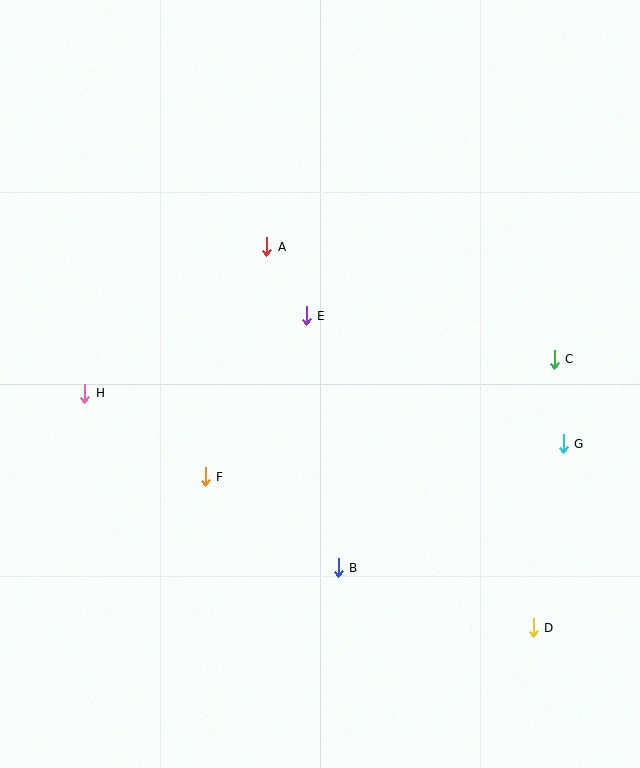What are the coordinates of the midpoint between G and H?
The midpoint between G and H is at (324, 419).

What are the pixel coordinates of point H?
Point H is at (85, 393).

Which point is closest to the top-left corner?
Point A is closest to the top-left corner.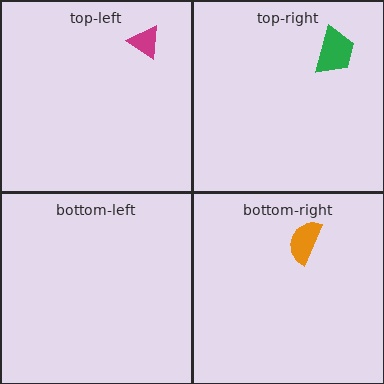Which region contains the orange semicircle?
The bottom-right region.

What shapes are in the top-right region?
The green trapezoid.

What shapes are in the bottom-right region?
The orange semicircle.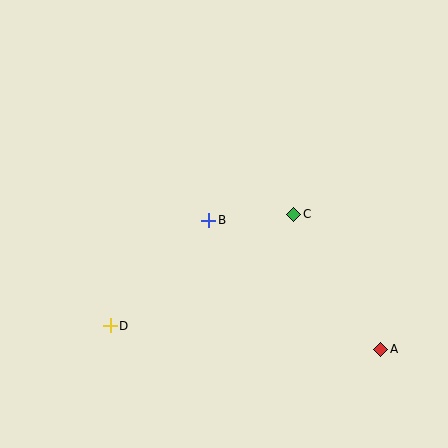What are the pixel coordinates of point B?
Point B is at (209, 220).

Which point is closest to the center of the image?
Point B at (209, 220) is closest to the center.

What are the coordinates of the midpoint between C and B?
The midpoint between C and B is at (251, 217).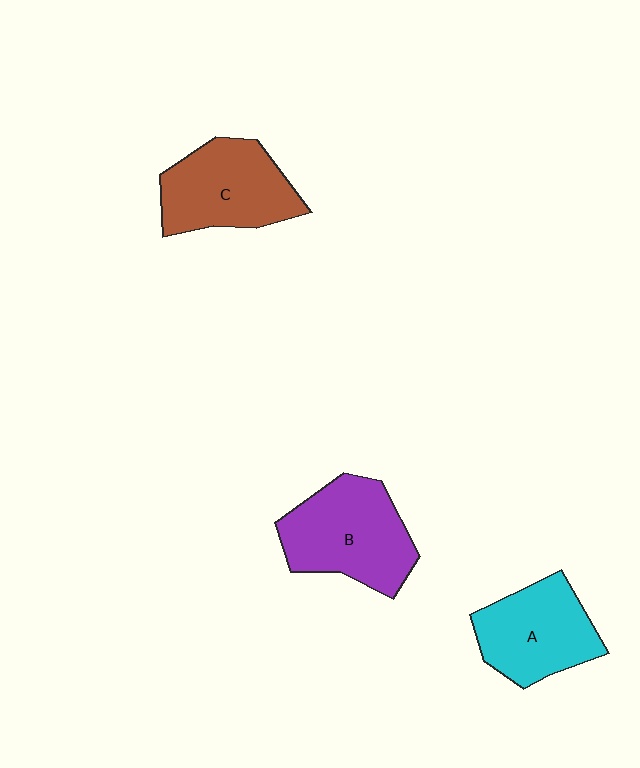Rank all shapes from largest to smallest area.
From largest to smallest: B (purple), C (brown), A (cyan).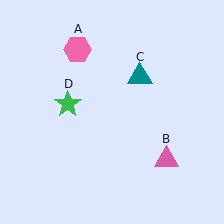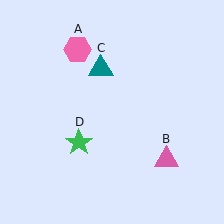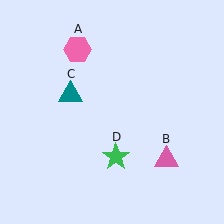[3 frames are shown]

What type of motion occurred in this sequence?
The teal triangle (object C), green star (object D) rotated counterclockwise around the center of the scene.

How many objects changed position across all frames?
2 objects changed position: teal triangle (object C), green star (object D).